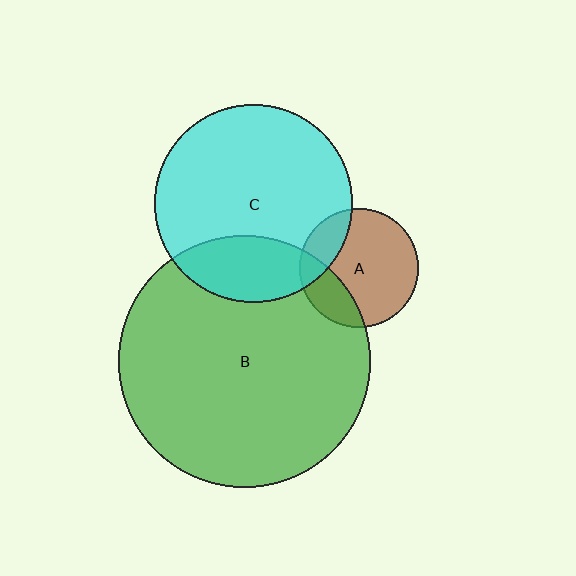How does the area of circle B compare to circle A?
Approximately 4.5 times.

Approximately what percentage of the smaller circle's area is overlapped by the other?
Approximately 25%.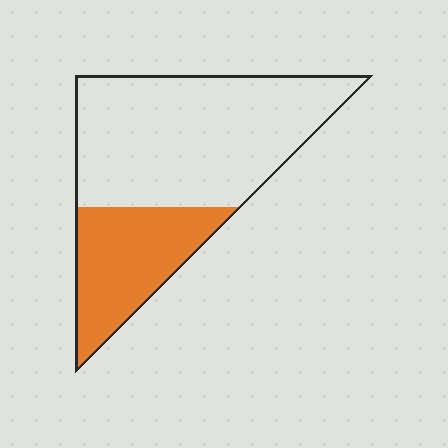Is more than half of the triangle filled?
No.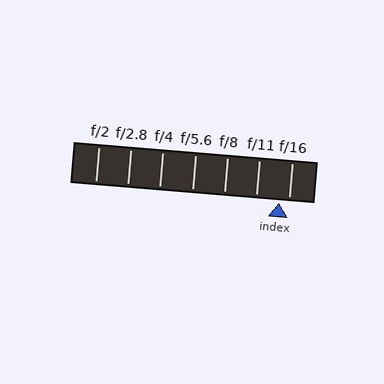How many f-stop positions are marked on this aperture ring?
There are 7 f-stop positions marked.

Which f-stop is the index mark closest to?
The index mark is closest to f/16.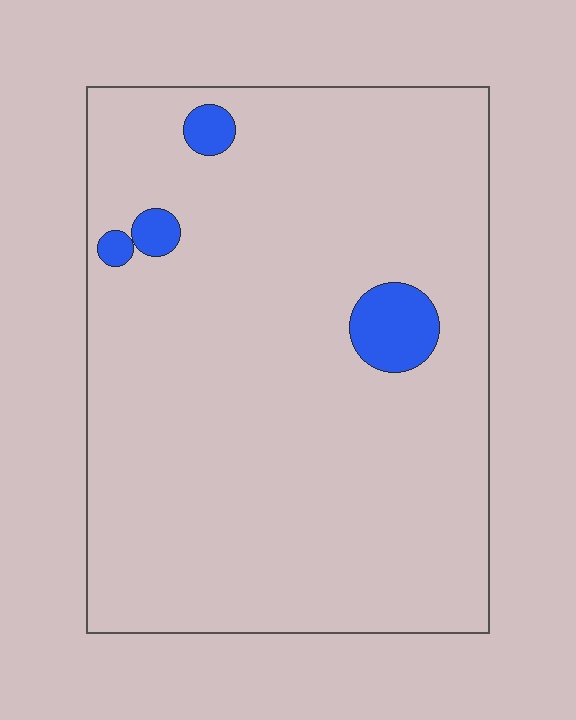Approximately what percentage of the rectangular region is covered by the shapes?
Approximately 5%.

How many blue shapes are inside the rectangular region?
4.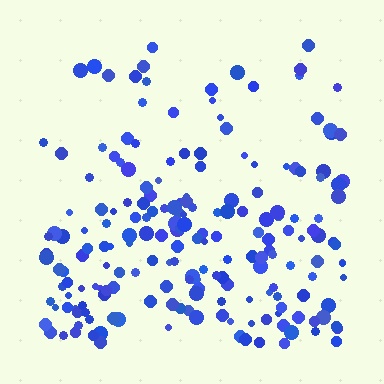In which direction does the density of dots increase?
From top to bottom, with the bottom side densest.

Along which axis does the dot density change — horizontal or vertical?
Vertical.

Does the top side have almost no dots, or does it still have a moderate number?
Still a moderate number, just noticeably fewer than the bottom.